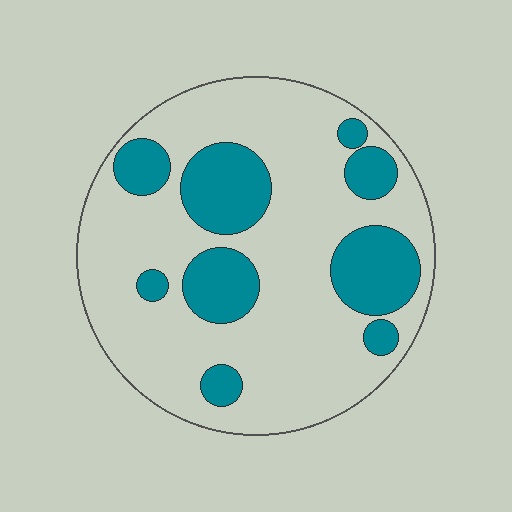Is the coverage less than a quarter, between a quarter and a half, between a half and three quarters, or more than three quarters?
Between a quarter and a half.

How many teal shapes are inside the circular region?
9.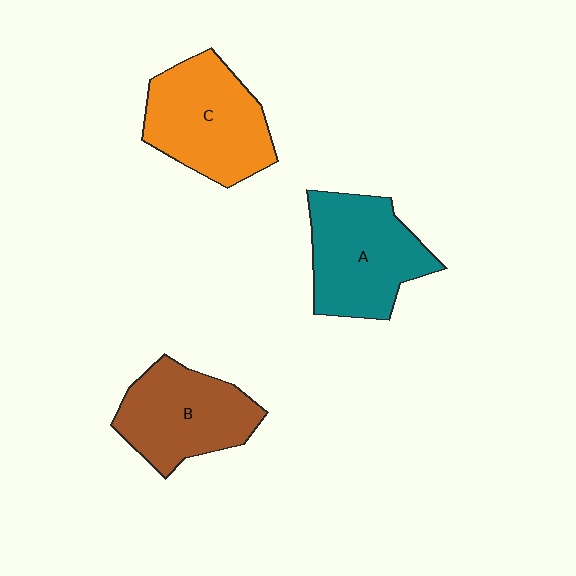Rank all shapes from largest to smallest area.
From largest to smallest: C (orange), A (teal), B (brown).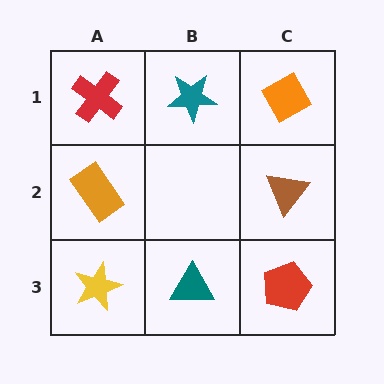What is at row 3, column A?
A yellow star.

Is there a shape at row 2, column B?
No, that cell is empty.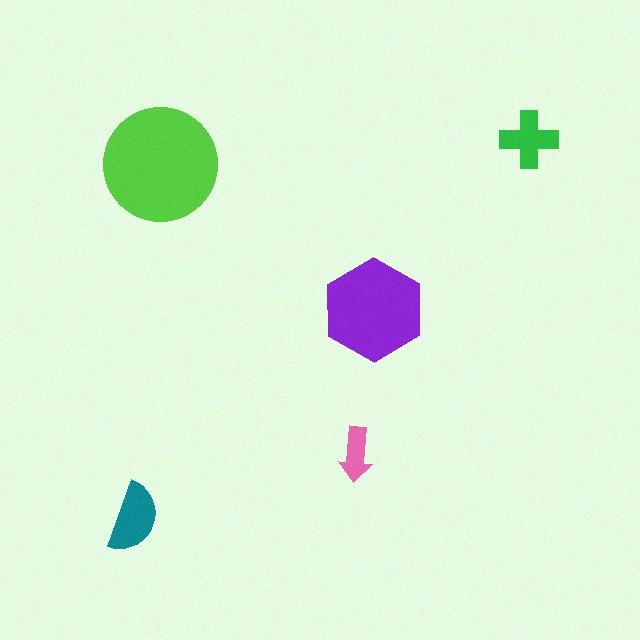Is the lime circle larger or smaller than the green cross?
Larger.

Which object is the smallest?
The pink arrow.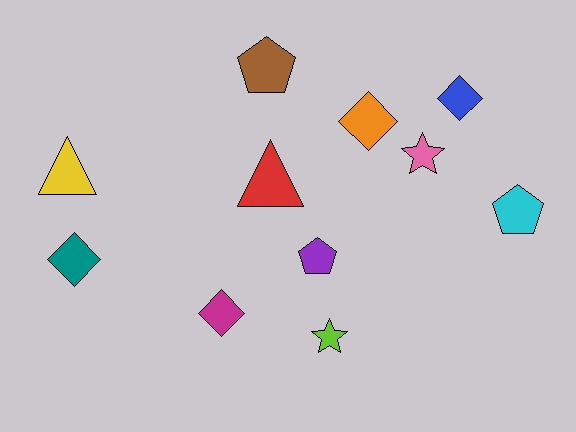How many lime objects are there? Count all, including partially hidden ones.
There is 1 lime object.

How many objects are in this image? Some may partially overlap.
There are 11 objects.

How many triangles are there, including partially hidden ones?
There are 2 triangles.